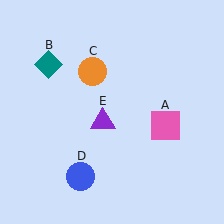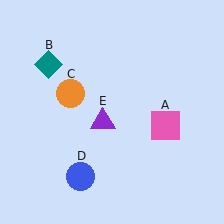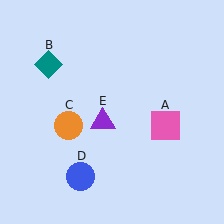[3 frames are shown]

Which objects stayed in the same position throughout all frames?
Pink square (object A) and teal diamond (object B) and blue circle (object D) and purple triangle (object E) remained stationary.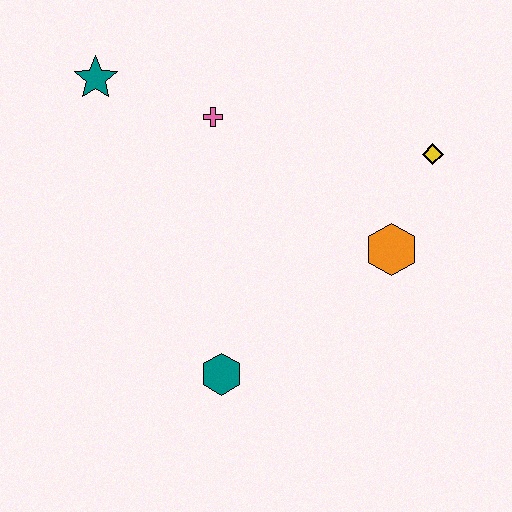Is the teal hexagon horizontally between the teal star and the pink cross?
No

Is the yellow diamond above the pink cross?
No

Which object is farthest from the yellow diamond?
The teal star is farthest from the yellow diamond.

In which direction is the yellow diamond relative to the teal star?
The yellow diamond is to the right of the teal star.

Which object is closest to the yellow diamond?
The orange hexagon is closest to the yellow diamond.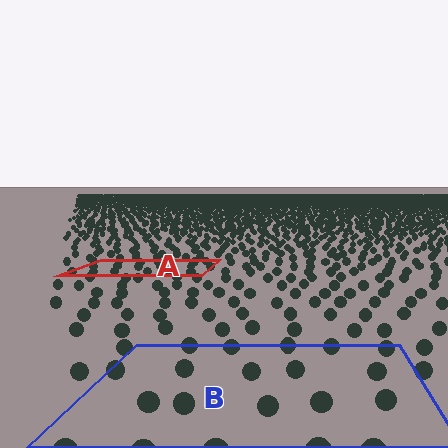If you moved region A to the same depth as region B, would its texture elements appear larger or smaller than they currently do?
They would appear larger. At a closer depth, the same texture elements are projected at a bigger on-screen size.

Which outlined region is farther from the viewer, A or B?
Region A is farther from the viewer — the texture elements inside it appear smaller and more densely packed.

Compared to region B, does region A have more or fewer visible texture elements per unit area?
Region A has more texture elements per unit area — they are packed more densely because it is farther away.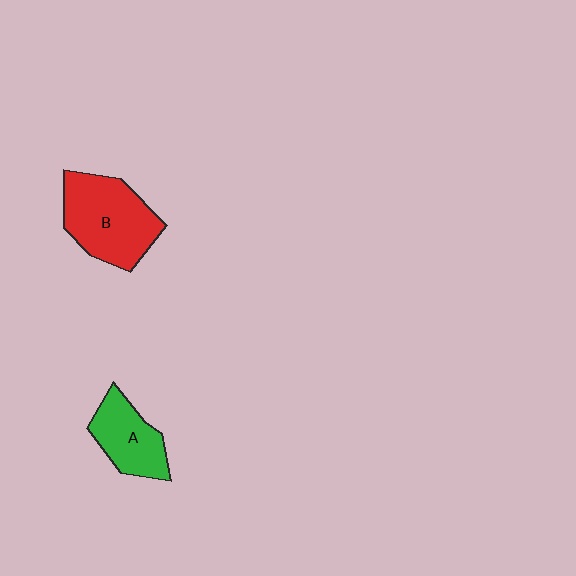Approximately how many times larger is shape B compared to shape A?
Approximately 1.5 times.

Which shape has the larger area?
Shape B (red).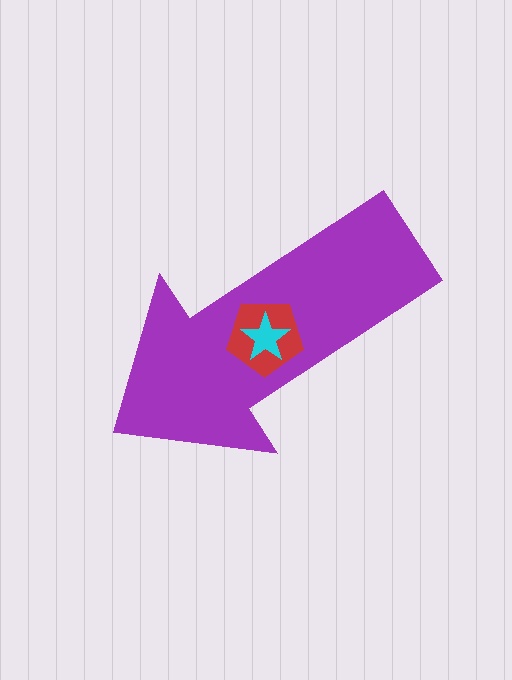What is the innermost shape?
The cyan star.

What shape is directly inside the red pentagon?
The cyan star.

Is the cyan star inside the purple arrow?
Yes.